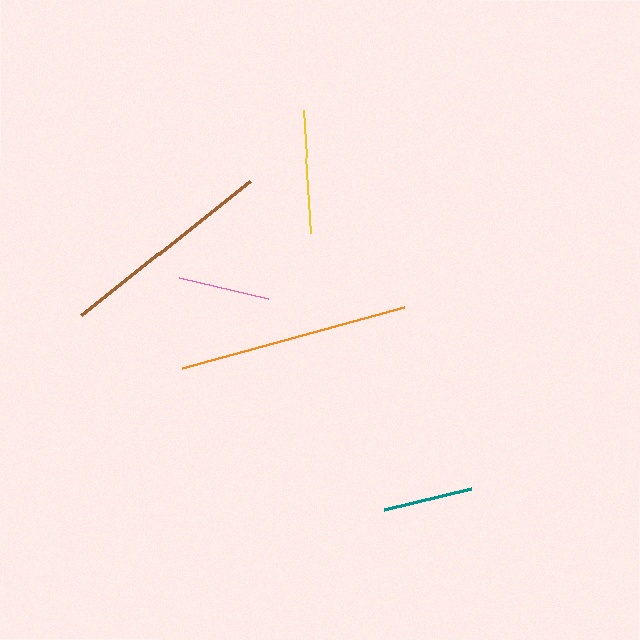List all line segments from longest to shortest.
From longest to shortest: orange, brown, yellow, pink, teal.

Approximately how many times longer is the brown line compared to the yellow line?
The brown line is approximately 1.8 times the length of the yellow line.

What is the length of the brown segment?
The brown segment is approximately 216 pixels long.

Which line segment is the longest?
The orange line is the longest at approximately 230 pixels.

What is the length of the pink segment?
The pink segment is approximately 92 pixels long.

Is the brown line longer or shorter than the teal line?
The brown line is longer than the teal line.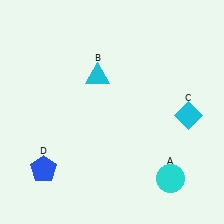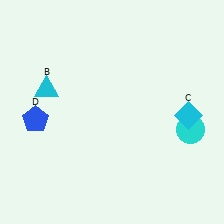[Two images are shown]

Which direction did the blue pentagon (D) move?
The blue pentagon (D) moved up.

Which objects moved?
The objects that moved are: the cyan circle (A), the cyan triangle (B), the blue pentagon (D).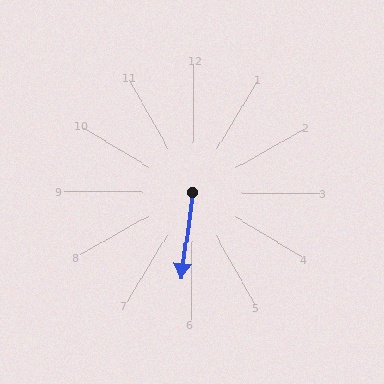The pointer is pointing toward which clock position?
Roughly 6 o'clock.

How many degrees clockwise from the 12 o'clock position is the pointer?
Approximately 187 degrees.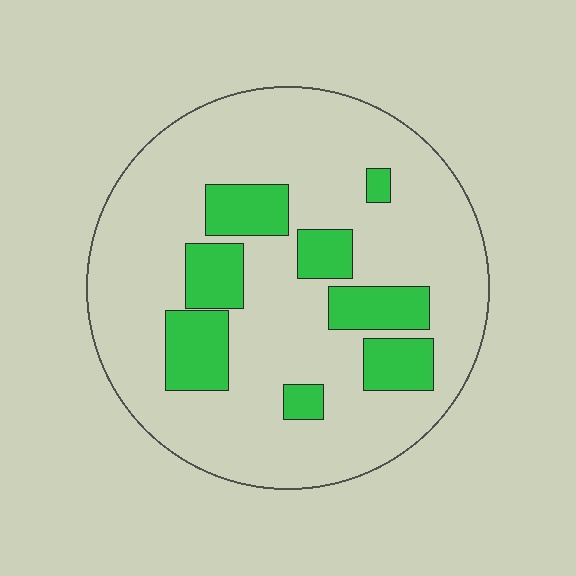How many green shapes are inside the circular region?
8.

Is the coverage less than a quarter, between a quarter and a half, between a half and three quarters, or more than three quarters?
Less than a quarter.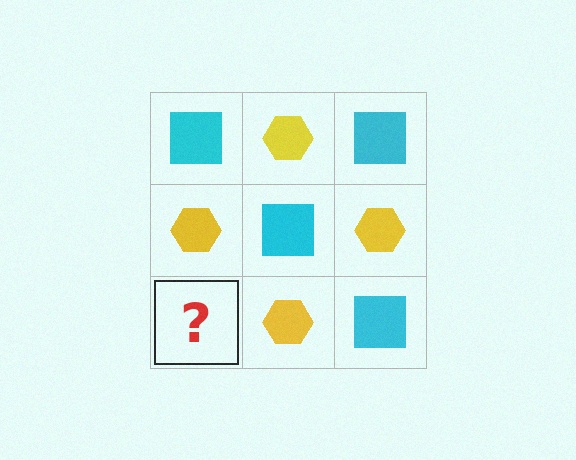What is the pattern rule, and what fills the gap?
The rule is that it alternates cyan square and yellow hexagon in a checkerboard pattern. The gap should be filled with a cyan square.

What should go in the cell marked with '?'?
The missing cell should contain a cyan square.